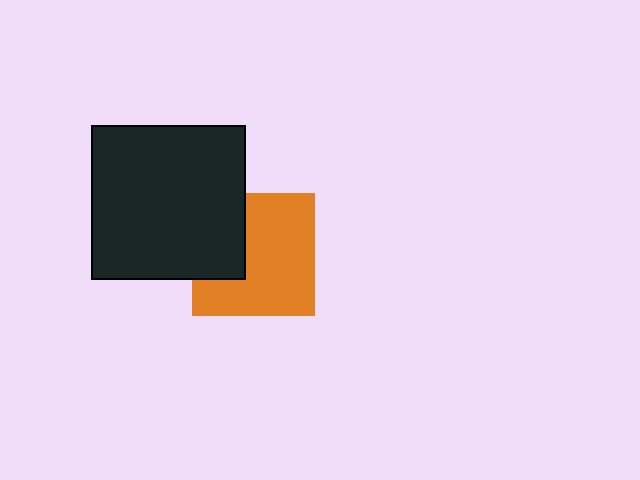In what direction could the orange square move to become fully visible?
The orange square could move right. That would shift it out from behind the black square entirely.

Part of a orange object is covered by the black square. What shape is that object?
It is a square.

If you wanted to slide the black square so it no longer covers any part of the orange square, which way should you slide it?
Slide it left — that is the most direct way to separate the two shapes.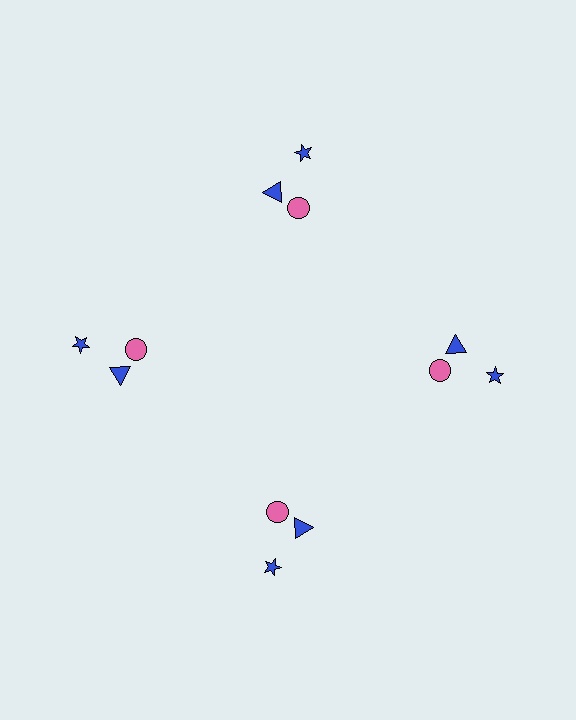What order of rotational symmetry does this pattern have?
This pattern has 4-fold rotational symmetry.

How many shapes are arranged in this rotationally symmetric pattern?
There are 12 shapes, arranged in 4 groups of 3.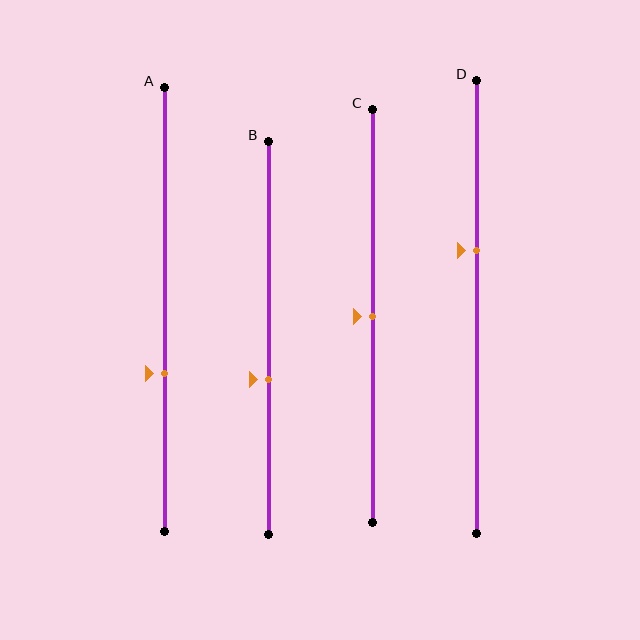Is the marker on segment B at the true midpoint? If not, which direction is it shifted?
No, the marker on segment B is shifted downward by about 10% of the segment length.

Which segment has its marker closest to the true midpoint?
Segment C has its marker closest to the true midpoint.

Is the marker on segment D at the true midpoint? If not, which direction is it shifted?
No, the marker on segment D is shifted upward by about 12% of the segment length.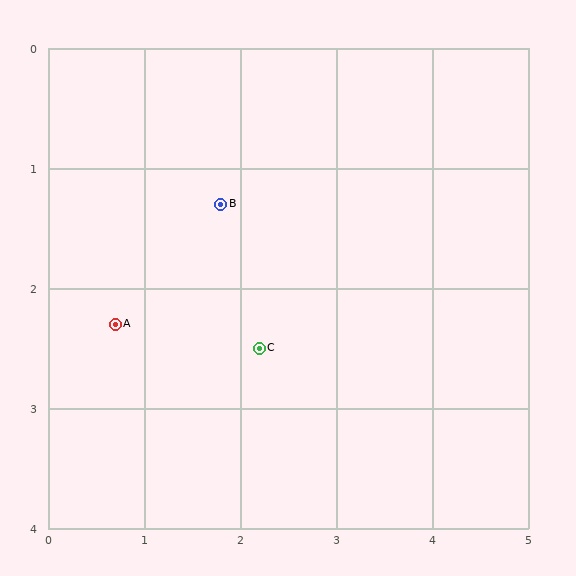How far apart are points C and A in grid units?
Points C and A are about 1.5 grid units apart.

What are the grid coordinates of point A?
Point A is at approximately (0.7, 2.3).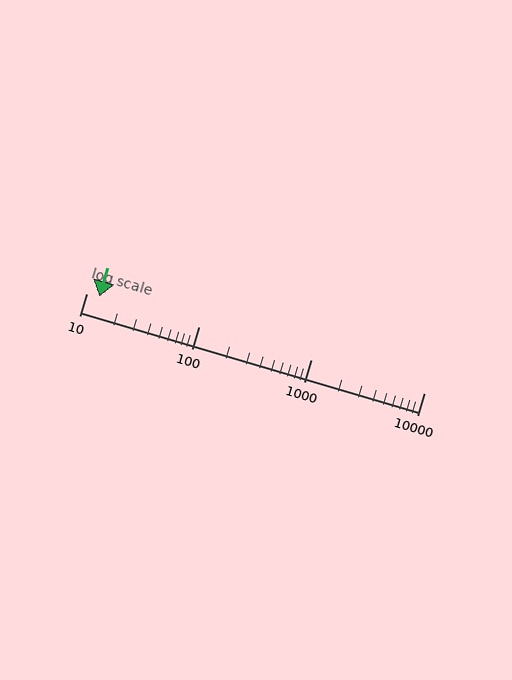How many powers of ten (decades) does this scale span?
The scale spans 3 decades, from 10 to 10000.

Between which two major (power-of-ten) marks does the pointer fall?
The pointer is between 10 and 100.